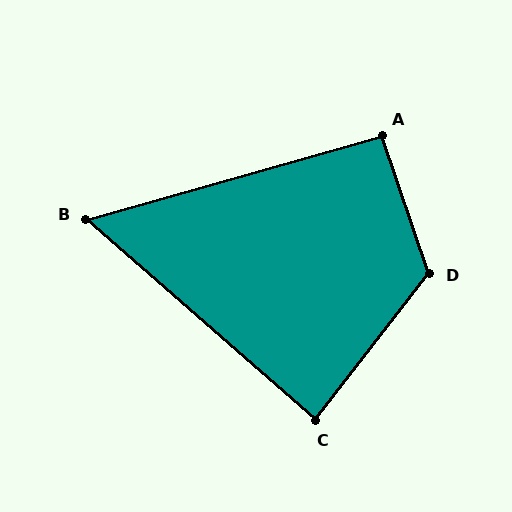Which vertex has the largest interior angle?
D, at approximately 123 degrees.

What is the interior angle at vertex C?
Approximately 87 degrees (approximately right).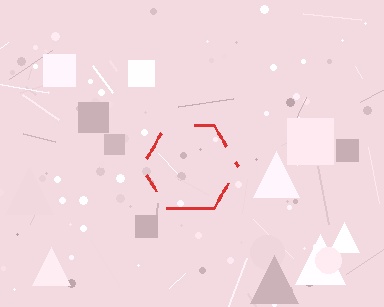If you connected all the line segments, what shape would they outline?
They would outline a hexagon.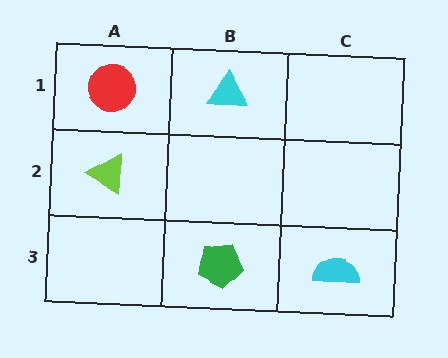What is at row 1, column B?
A cyan triangle.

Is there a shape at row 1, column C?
No, that cell is empty.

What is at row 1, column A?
A red circle.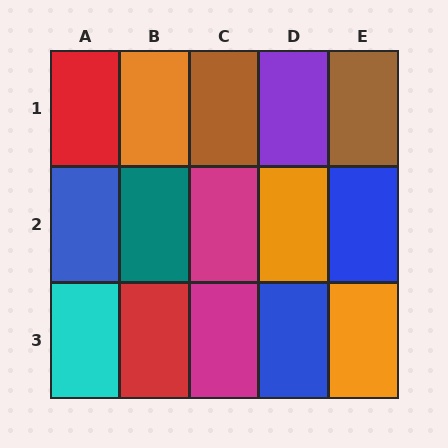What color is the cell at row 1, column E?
Brown.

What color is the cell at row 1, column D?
Purple.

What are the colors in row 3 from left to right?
Cyan, red, magenta, blue, orange.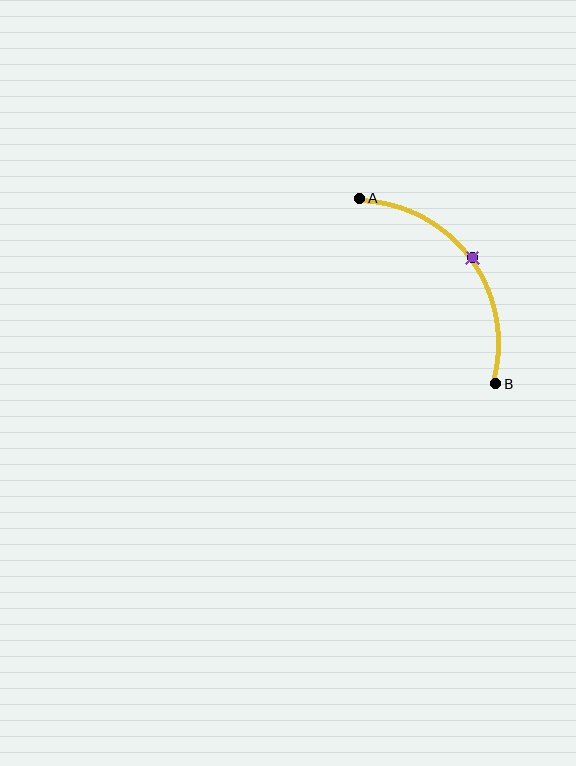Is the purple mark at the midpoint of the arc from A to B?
Yes. The purple mark lies on the arc at equal arc-length from both A and B — it is the arc midpoint.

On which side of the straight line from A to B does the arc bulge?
The arc bulges above and to the right of the straight line connecting A and B.